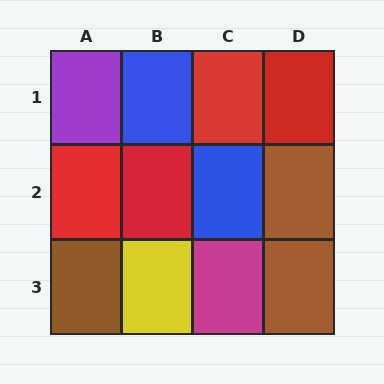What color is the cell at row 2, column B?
Red.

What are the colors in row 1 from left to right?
Purple, blue, red, red.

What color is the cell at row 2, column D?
Brown.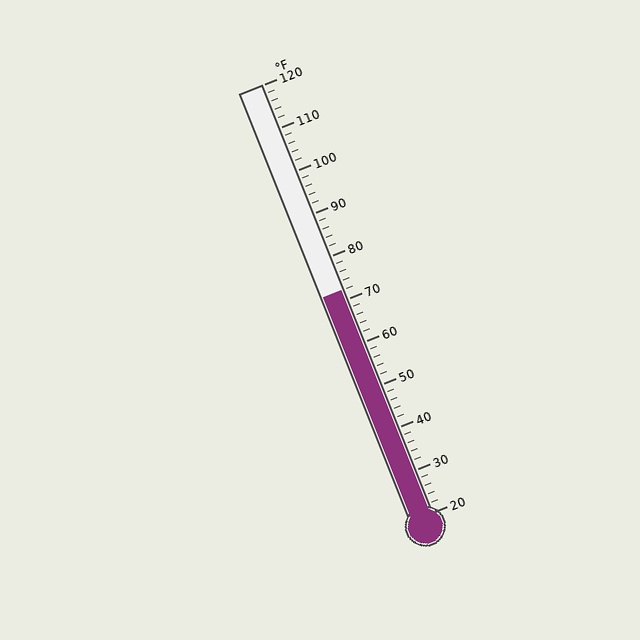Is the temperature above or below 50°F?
The temperature is above 50°F.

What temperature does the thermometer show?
The thermometer shows approximately 72°F.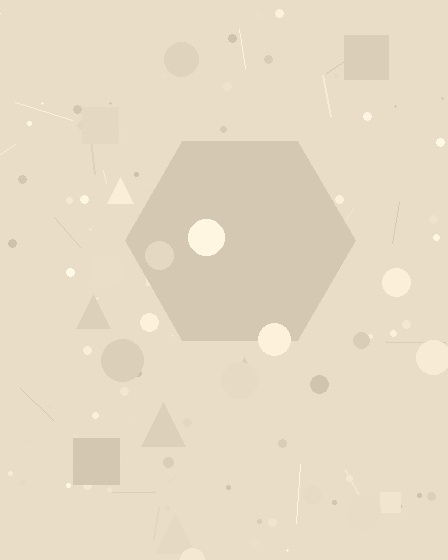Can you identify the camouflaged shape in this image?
The camouflaged shape is a hexagon.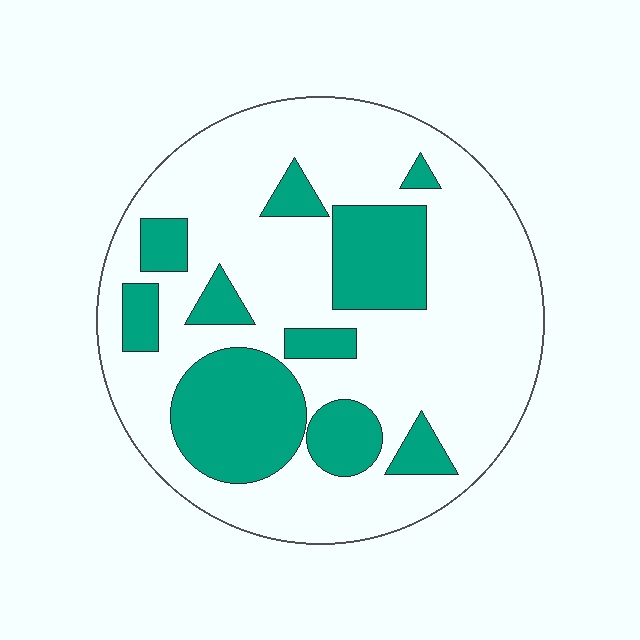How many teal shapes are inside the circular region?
10.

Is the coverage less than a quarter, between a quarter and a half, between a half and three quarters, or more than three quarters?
Between a quarter and a half.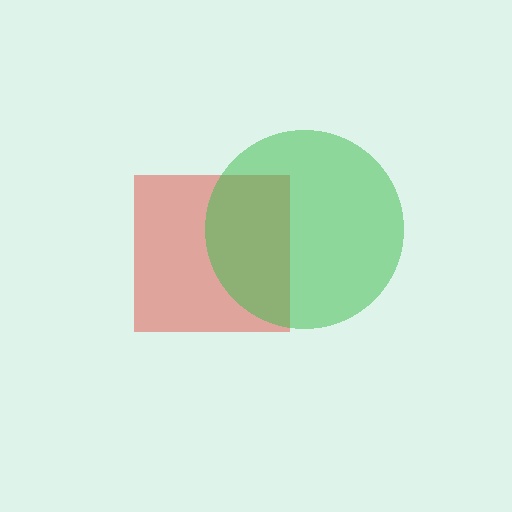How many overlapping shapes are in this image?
There are 2 overlapping shapes in the image.